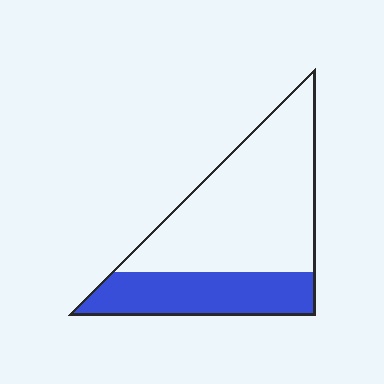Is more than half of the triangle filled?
No.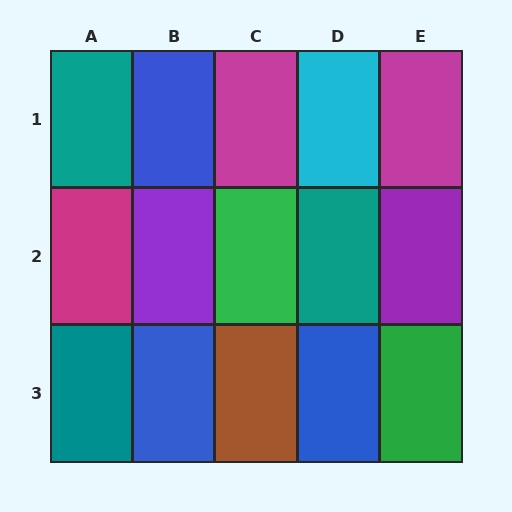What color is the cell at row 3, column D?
Blue.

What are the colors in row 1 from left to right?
Teal, blue, magenta, cyan, magenta.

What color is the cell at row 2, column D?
Teal.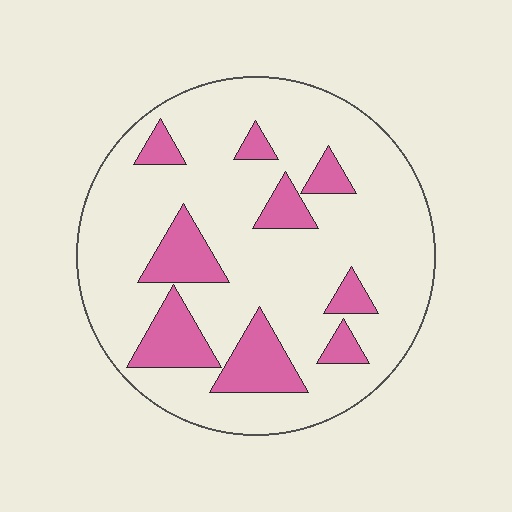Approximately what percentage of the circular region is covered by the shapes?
Approximately 20%.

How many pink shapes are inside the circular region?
9.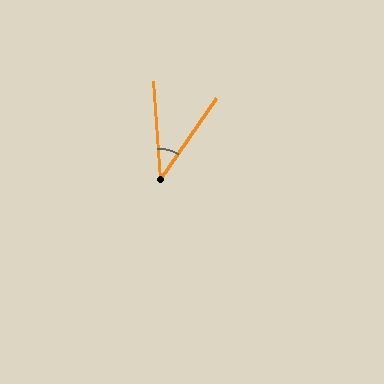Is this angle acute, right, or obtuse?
It is acute.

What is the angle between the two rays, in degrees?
Approximately 39 degrees.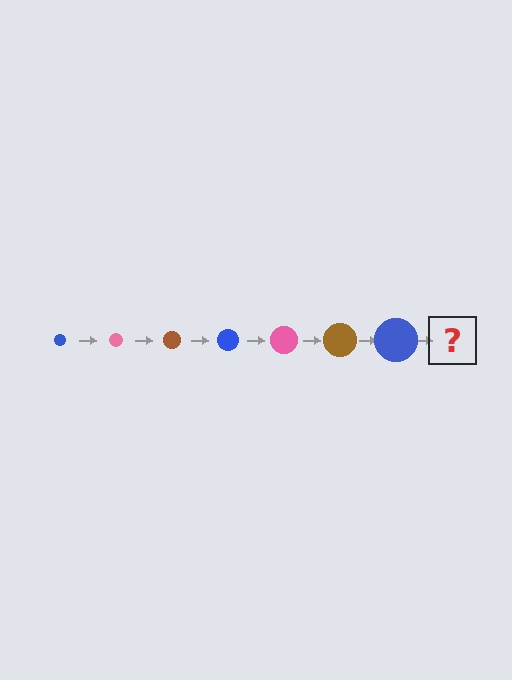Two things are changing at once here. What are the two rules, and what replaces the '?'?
The two rules are that the circle grows larger each step and the color cycles through blue, pink, and brown. The '?' should be a pink circle, larger than the previous one.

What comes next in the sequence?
The next element should be a pink circle, larger than the previous one.